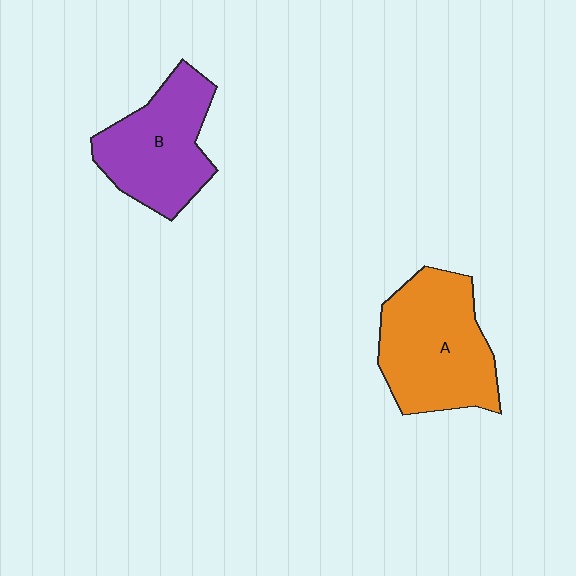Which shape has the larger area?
Shape A (orange).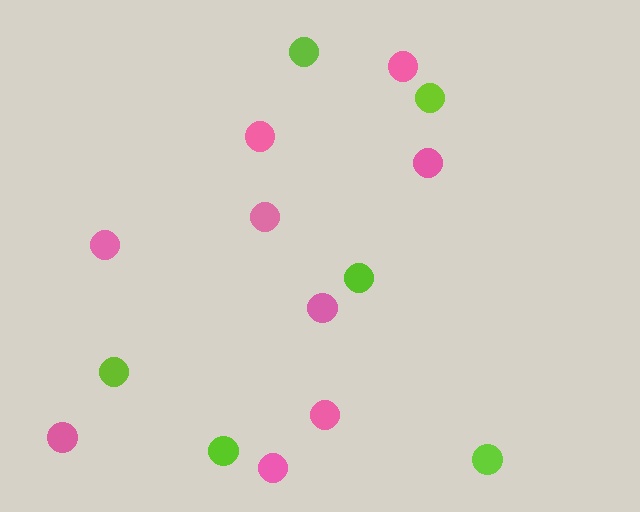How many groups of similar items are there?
There are 2 groups: one group of lime circles (6) and one group of pink circles (9).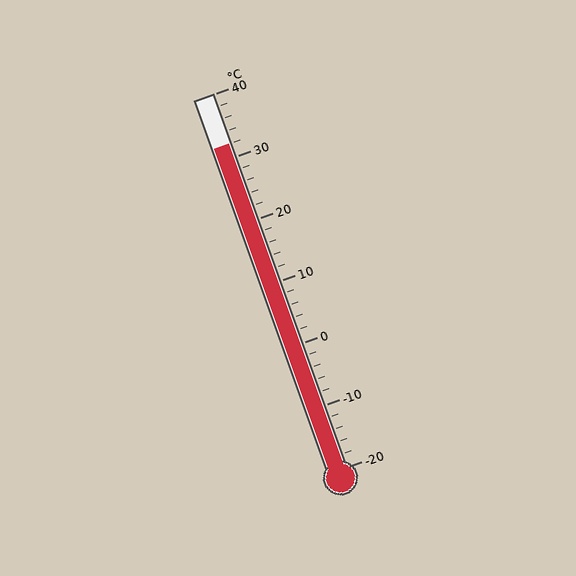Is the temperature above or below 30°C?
The temperature is above 30°C.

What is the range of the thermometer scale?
The thermometer scale ranges from -20°C to 40°C.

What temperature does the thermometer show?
The thermometer shows approximately 32°C.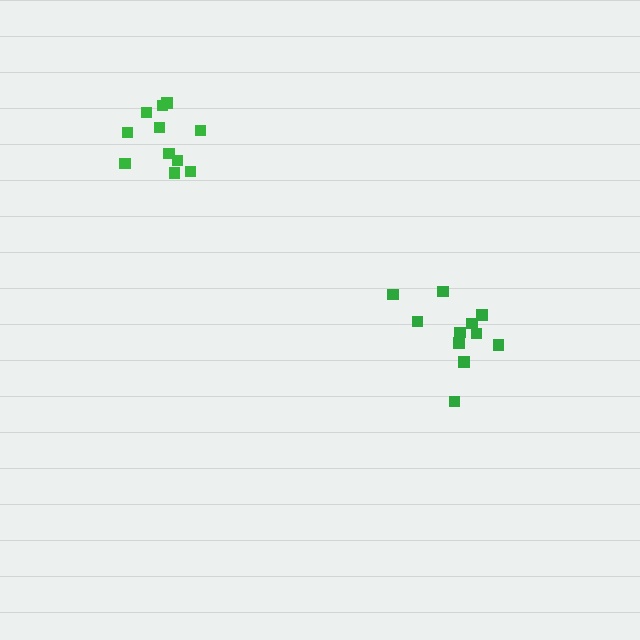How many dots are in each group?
Group 1: 11 dots, Group 2: 11 dots (22 total).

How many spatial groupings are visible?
There are 2 spatial groupings.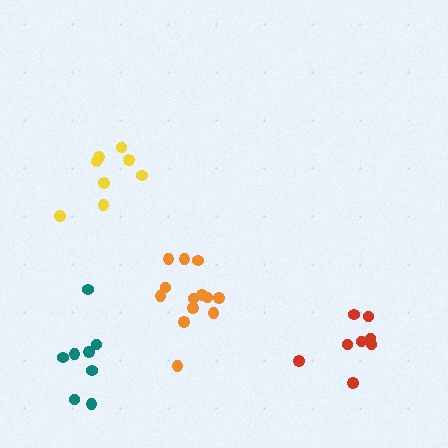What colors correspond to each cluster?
The clusters are colored: teal, orange, yellow, red.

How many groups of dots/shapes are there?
There are 4 groups.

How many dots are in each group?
Group 1: 8 dots, Group 2: 13 dots, Group 3: 8 dots, Group 4: 8 dots (37 total).